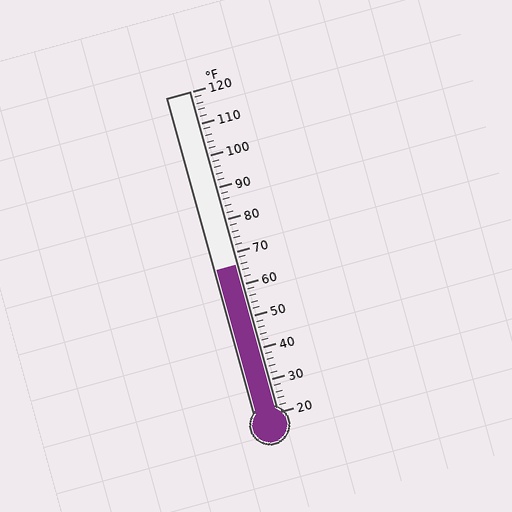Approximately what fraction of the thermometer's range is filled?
The thermometer is filled to approximately 45% of its range.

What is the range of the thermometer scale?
The thermometer scale ranges from 20°F to 120°F.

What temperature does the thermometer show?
The thermometer shows approximately 66°F.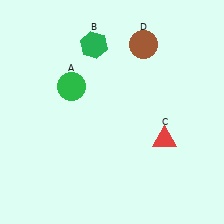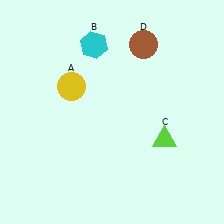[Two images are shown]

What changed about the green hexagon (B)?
In Image 1, B is green. In Image 2, it changed to cyan.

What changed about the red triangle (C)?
In Image 1, C is red. In Image 2, it changed to lime.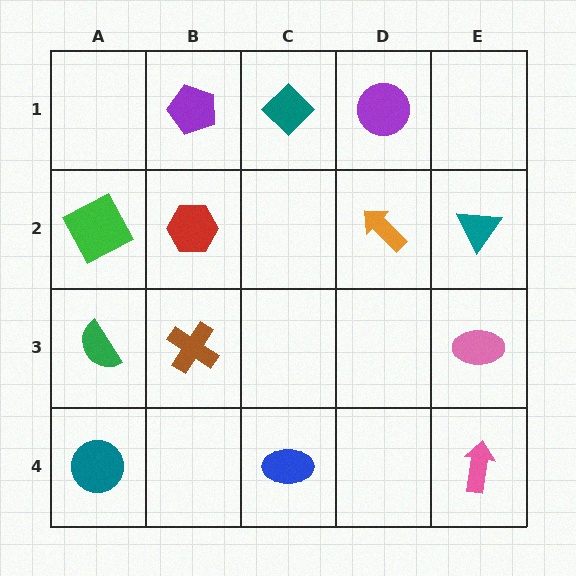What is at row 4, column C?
A blue ellipse.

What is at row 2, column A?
A green square.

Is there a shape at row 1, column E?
No, that cell is empty.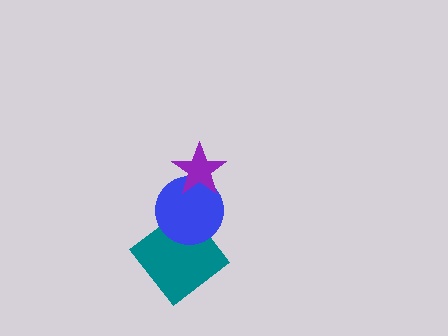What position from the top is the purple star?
The purple star is 1st from the top.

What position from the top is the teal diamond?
The teal diamond is 3rd from the top.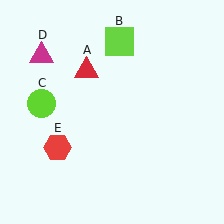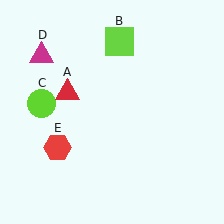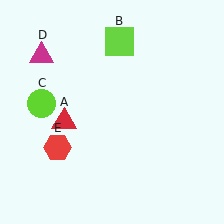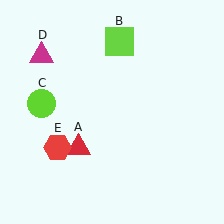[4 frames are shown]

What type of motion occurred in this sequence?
The red triangle (object A) rotated counterclockwise around the center of the scene.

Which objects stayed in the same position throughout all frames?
Lime square (object B) and lime circle (object C) and magenta triangle (object D) and red hexagon (object E) remained stationary.